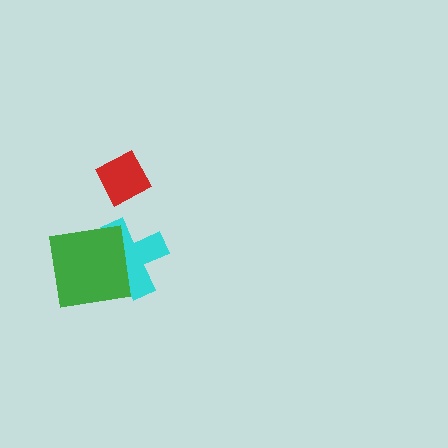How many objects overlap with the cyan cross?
1 object overlaps with the cyan cross.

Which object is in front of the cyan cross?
The green square is in front of the cyan cross.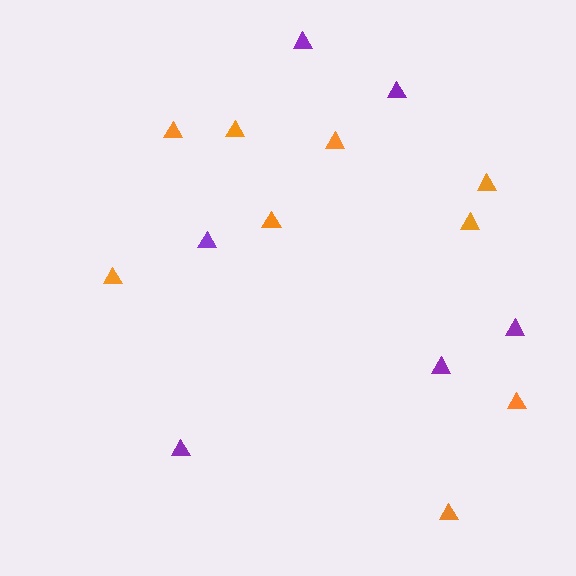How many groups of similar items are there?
There are 2 groups: one group of orange triangles (9) and one group of purple triangles (6).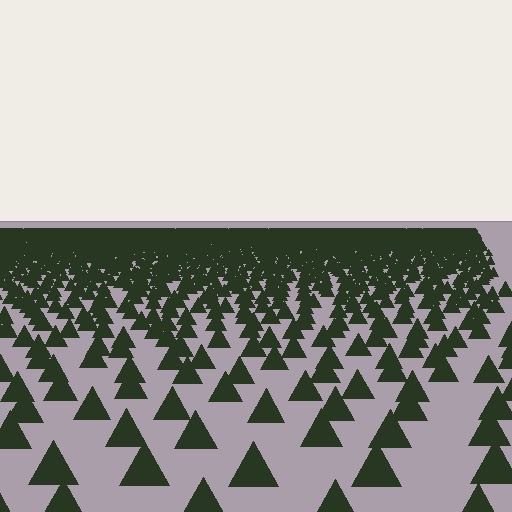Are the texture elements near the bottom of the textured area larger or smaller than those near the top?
Larger. Near the bottom, elements are closer to the viewer and appear at a bigger on-screen size.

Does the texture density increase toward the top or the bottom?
Density increases toward the top.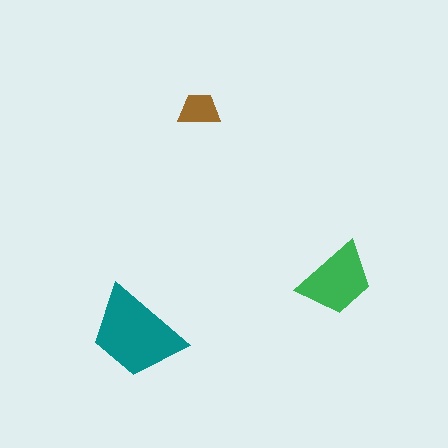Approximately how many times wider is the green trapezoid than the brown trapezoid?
About 2 times wider.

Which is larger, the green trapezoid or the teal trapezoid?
The teal one.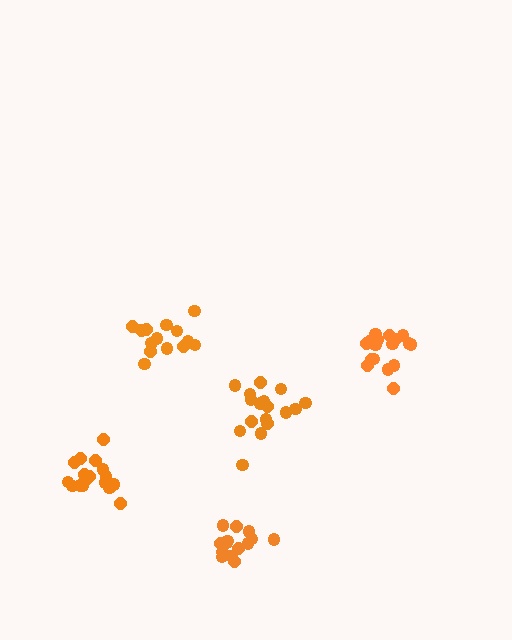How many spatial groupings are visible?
There are 5 spatial groupings.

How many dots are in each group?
Group 1: 14 dots, Group 2: 17 dots, Group 3: 17 dots, Group 4: 14 dots, Group 5: 18 dots (80 total).